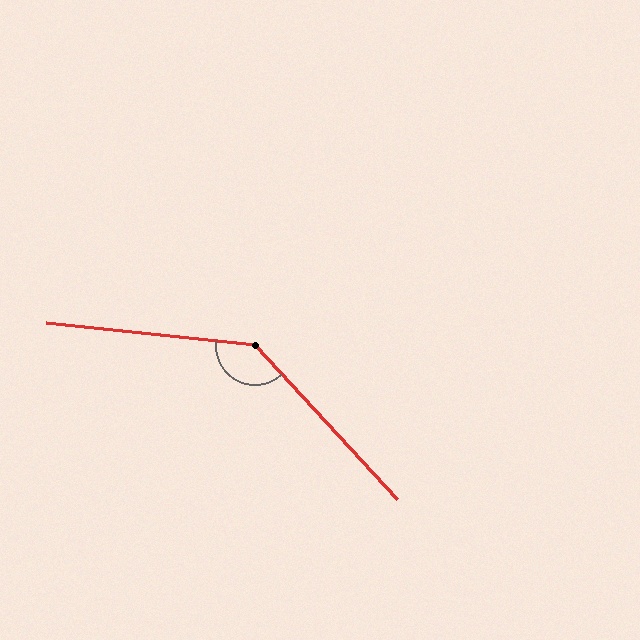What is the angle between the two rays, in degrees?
Approximately 139 degrees.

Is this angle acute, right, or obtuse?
It is obtuse.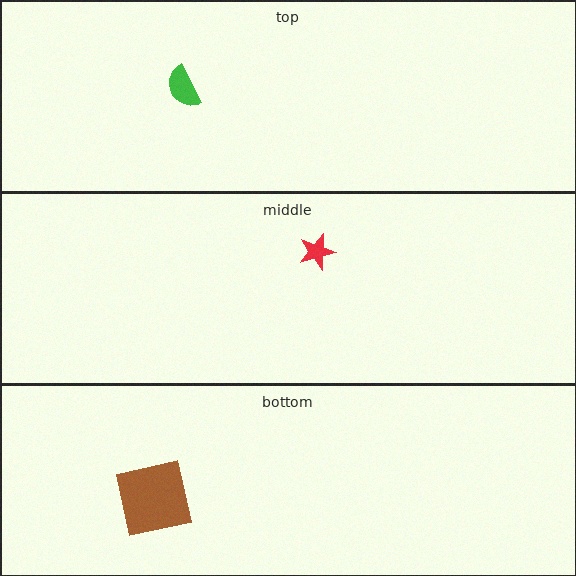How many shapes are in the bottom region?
1.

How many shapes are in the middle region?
1.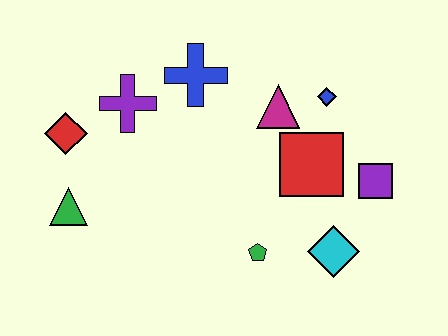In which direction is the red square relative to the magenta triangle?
The red square is below the magenta triangle.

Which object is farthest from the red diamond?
The purple square is farthest from the red diamond.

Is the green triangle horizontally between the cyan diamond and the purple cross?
No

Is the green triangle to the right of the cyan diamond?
No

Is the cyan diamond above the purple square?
No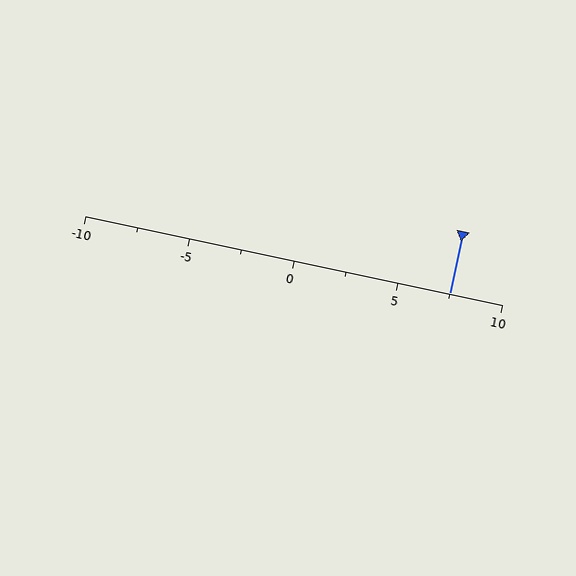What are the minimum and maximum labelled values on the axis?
The axis runs from -10 to 10.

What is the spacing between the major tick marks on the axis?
The major ticks are spaced 5 apart.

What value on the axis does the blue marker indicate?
The marker indicates approximately 7.5.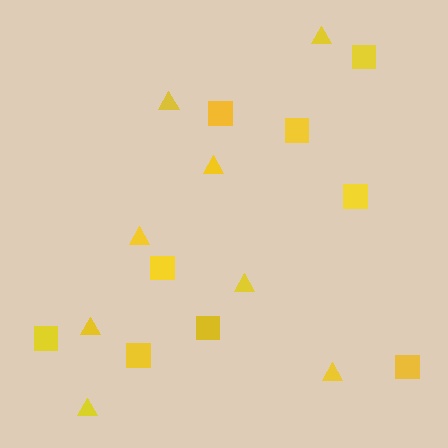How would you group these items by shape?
There are 2 groups: one group of triangles (8) and one group of squares (9).